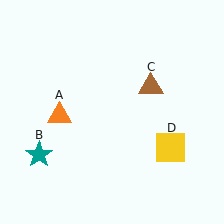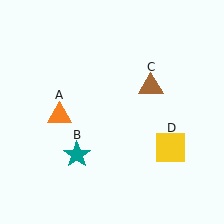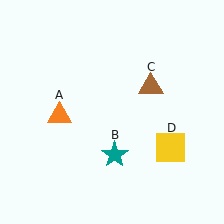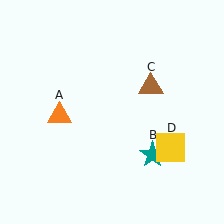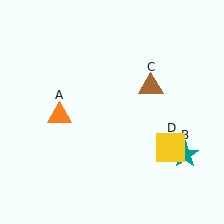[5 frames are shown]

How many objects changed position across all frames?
1 object changed position: teal star (object B).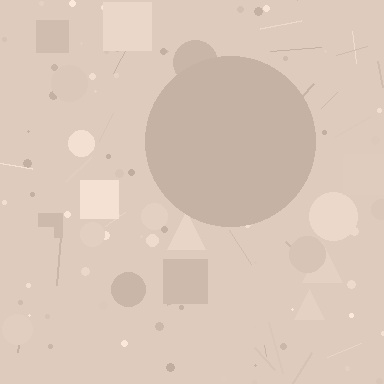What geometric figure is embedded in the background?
A circle is embedded in the background.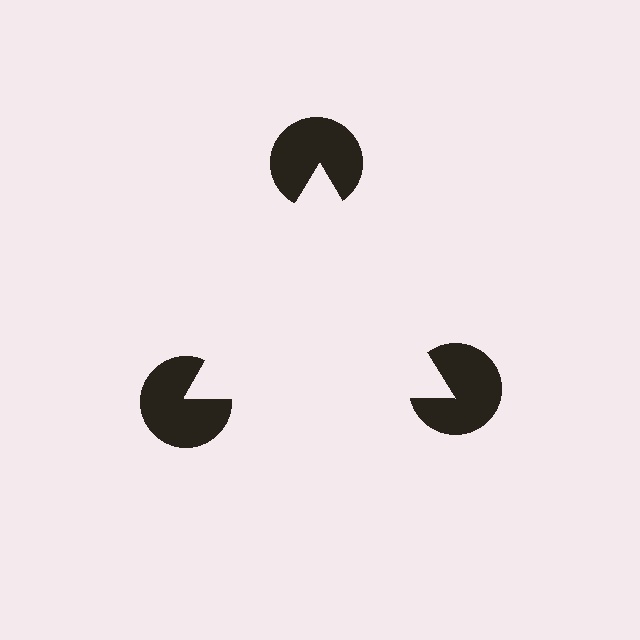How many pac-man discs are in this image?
There are 3 — one at each vertex of the illusory triangle.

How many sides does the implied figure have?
3 sides.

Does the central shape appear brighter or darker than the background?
It typically appears slightly brighter than the background, even though no actual brightness change is drawn.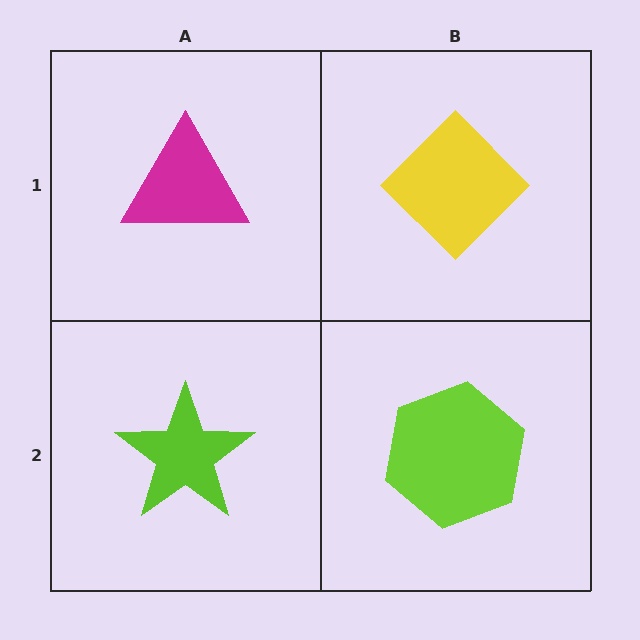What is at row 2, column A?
A lime star.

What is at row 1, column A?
A magenta triangle.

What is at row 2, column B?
A lime hexagon.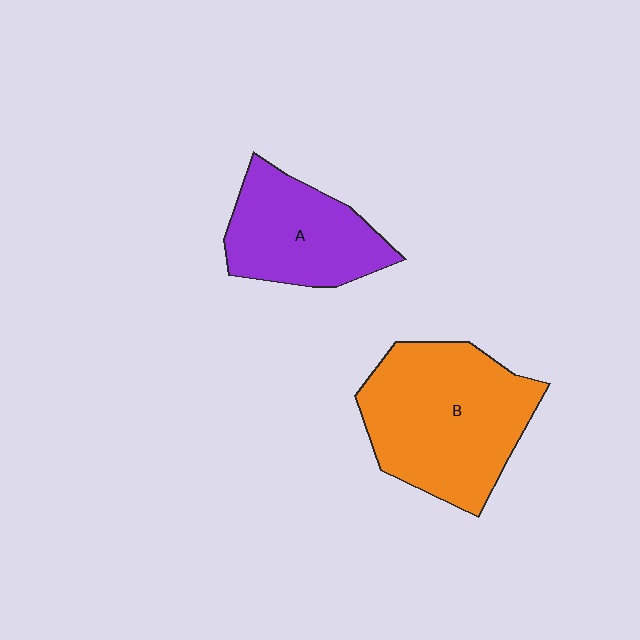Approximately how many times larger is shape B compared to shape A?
Approximately 1.5 times.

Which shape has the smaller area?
Shape A (purple).